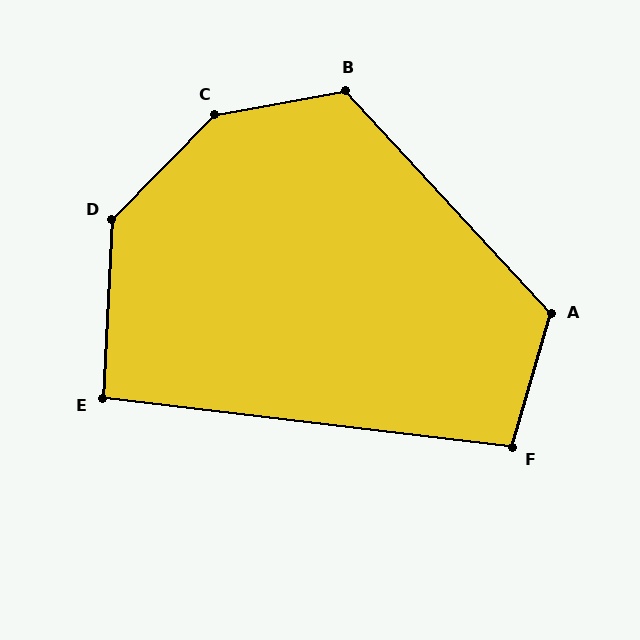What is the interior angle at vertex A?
Approximately 121 degrees (obtuse).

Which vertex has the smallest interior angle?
E, at approximately 94 degrees.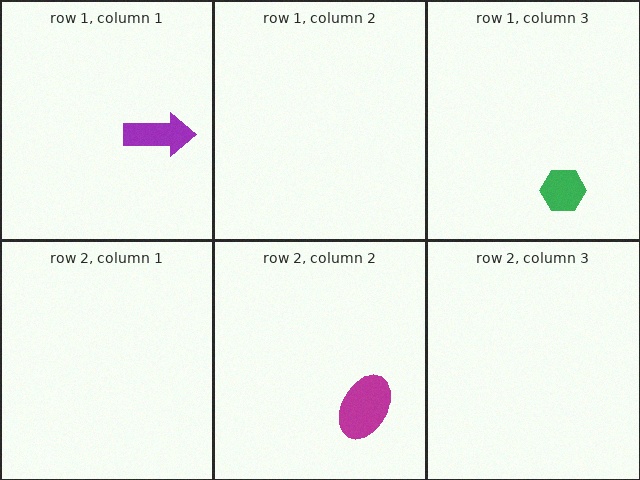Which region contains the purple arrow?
The row 1, column 1 region.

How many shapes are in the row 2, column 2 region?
1.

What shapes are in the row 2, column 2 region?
The magenta ellipse.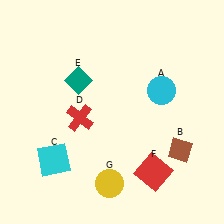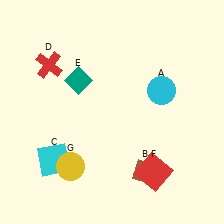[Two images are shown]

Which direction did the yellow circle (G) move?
The yellow circle (G) moved left.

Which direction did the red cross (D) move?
The red cross (D) moved up.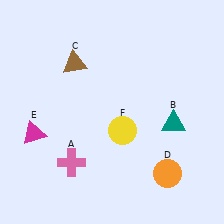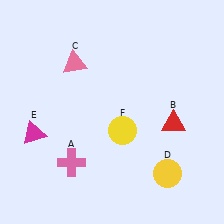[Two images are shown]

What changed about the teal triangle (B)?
In Image 1, B is teal. In Image 2, it changed to red.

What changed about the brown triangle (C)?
In Image 1, C is brown. In Image 2, it changed to pink.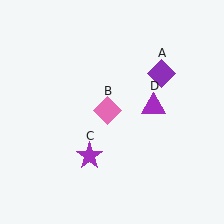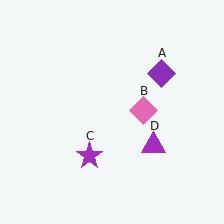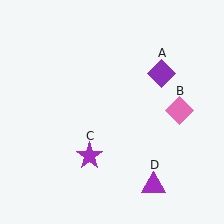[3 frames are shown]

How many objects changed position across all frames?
2 objects changed position: pink diamond (object B), purple triangle (object D).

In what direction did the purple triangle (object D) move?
The purple triangle (object D) moved down.